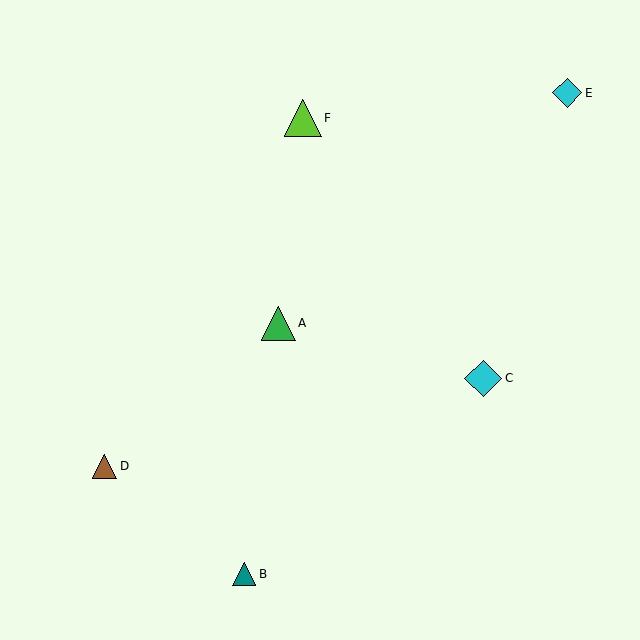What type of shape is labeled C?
Shape C is a cyan diamond.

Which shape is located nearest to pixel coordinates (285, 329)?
The green triangle (labeled A) at (279, 323) is nearest to that location.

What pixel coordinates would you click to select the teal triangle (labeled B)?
Click at (244, 574) to select the teal triangle B.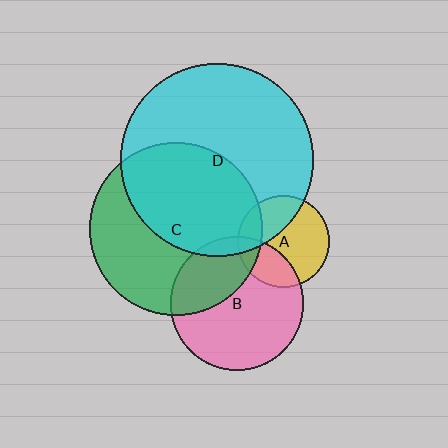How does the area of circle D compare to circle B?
Approximately 2.1 times.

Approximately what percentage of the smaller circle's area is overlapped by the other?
Approximately 30%.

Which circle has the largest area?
Circle D (cyan).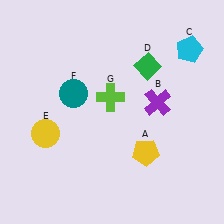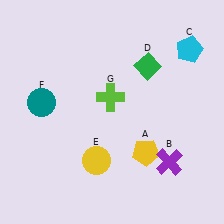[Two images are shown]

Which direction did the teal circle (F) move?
The teal circle (F) moved left.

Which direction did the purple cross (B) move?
The purple cross (B) moved down.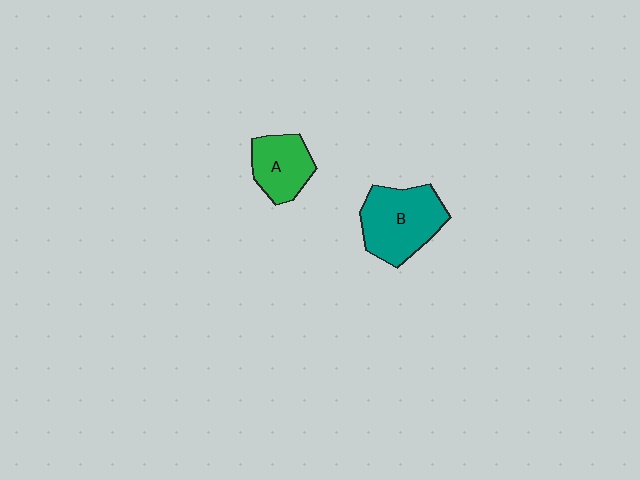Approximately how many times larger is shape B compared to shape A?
Approximately 1.5 times.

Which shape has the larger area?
Shape B (teal).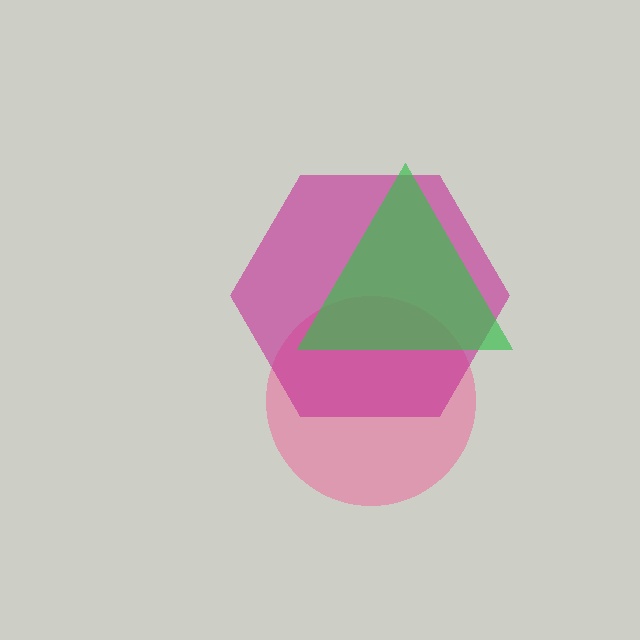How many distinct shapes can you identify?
There are 3 distinct shapes: a pink circle, a magenta hexagon, a green triangle.